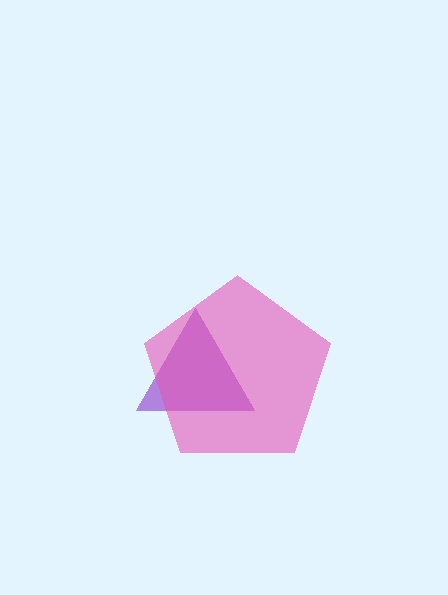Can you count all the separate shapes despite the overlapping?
Yes, there are 2 separate shapes.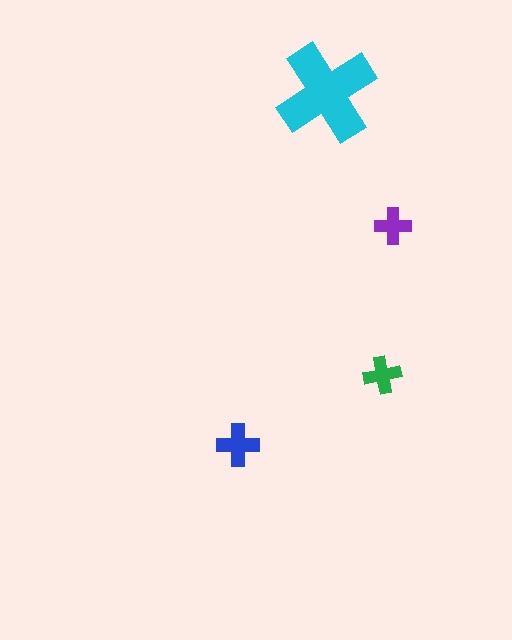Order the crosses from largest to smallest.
the cyan one, the blue one, the green one, the purple one.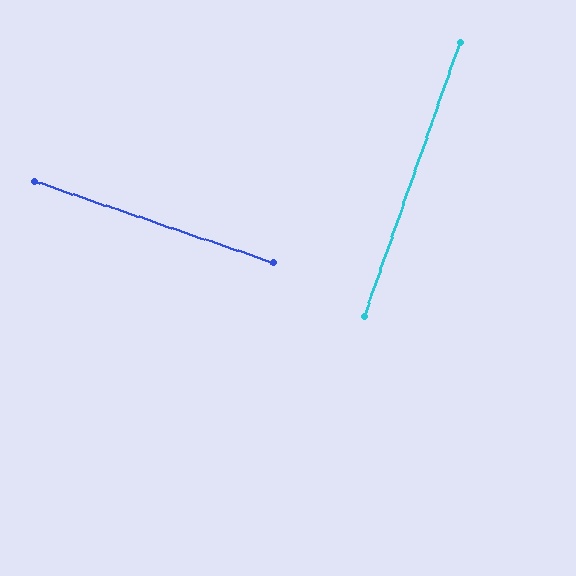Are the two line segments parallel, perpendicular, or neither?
Perpendicular — they meet at approximately 89°.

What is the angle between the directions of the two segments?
Approximately 89 degrees.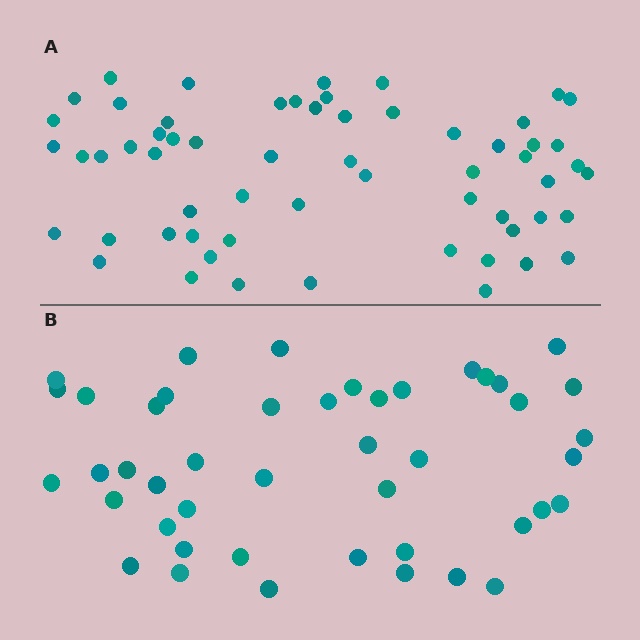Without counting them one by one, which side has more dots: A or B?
Region A (the top region) has more dots.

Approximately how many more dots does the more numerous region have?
Region A has approximately 15 more dots than region B.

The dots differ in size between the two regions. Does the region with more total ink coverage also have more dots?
No. Region B has more total ink coverage because its dots are larger, but region A actually contains more individual dots. Total area can be misleading — the number of items is what matters here.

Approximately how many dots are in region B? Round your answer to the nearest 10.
About 40 dots. (The exact count is 45, which rounds to 40.)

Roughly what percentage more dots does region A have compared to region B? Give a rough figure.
About 35% more.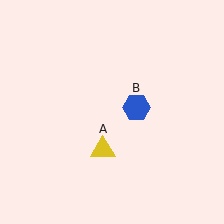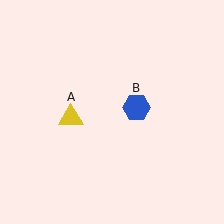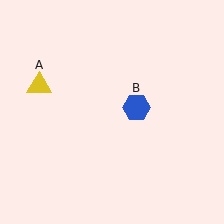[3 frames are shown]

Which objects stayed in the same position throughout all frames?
Blue hexagon (object B) remained stationary.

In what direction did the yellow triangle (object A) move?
The yellow triangle (object A) moved up and to the left.